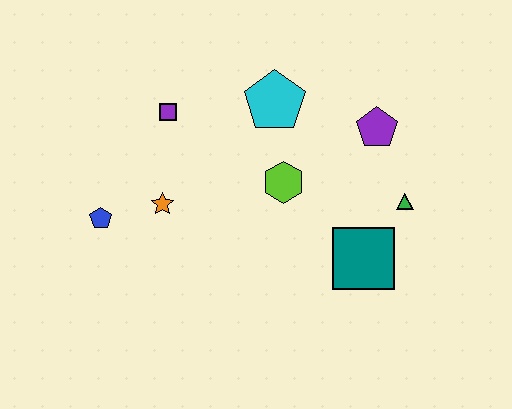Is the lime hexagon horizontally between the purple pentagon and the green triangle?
No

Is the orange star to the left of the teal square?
Yes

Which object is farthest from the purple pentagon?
The blue pentagon is farthest from the purple pentagon.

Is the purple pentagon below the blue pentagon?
No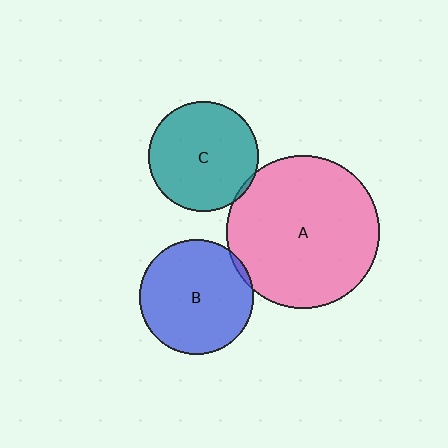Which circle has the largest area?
Circle A (pink).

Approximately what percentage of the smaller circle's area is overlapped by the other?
Approximately 5%.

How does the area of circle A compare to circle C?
Approximately 1.9 times.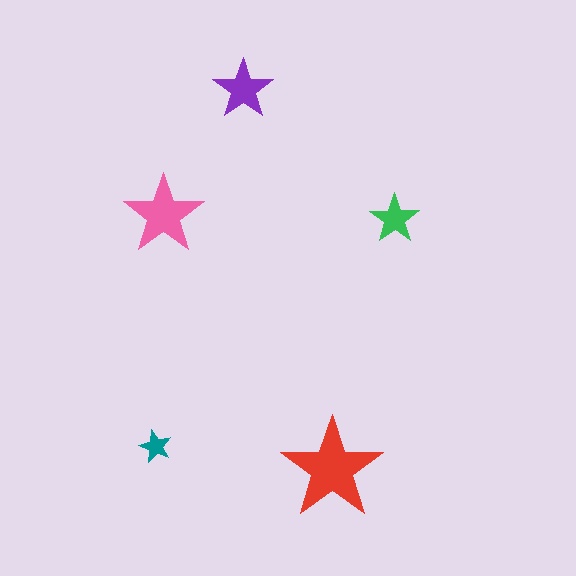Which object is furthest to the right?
The green star is rightmost.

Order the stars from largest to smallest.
the red one, the pink one, the purple one, the green one, the teal one.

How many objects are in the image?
There are 5 objects in the image.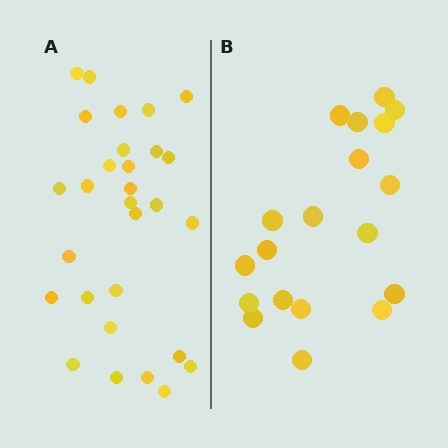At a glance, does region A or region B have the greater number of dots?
Region A (the left region) has more dots.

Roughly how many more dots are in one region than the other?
Region A has roughly 10 or so more dots than region B.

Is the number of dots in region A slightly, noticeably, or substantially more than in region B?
Region A has substantially more. The ratio is roughly 1.5 to 1.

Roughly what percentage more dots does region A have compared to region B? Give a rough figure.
About 55% more.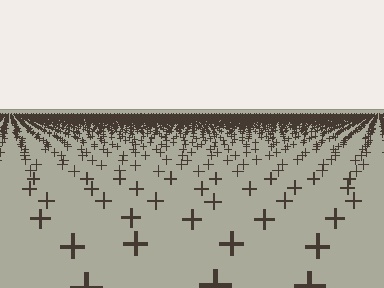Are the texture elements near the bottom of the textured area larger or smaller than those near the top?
Larger. Near the bottom, elements are closer to the viewer and appear at a bigger on-screen size.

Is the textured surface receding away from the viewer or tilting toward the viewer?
The surface is receding away from the viewer. Texture elements get smaller and denser toward the top.